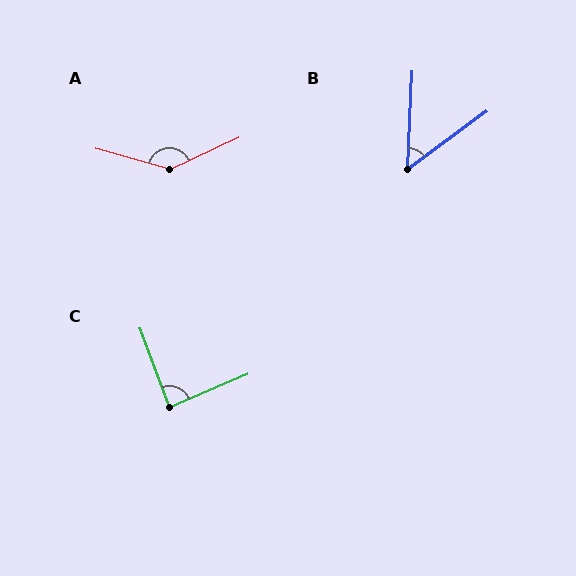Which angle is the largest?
A, at approximately 139 degrees.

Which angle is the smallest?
B, at approximately 51 degrees.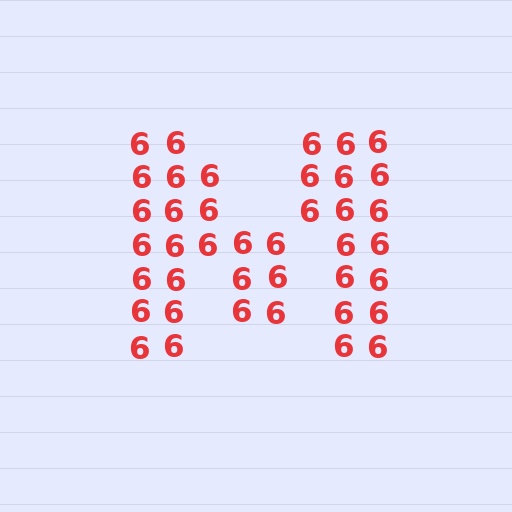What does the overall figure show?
The overall figure shows the letter M.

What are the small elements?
The small elements are digit 6's.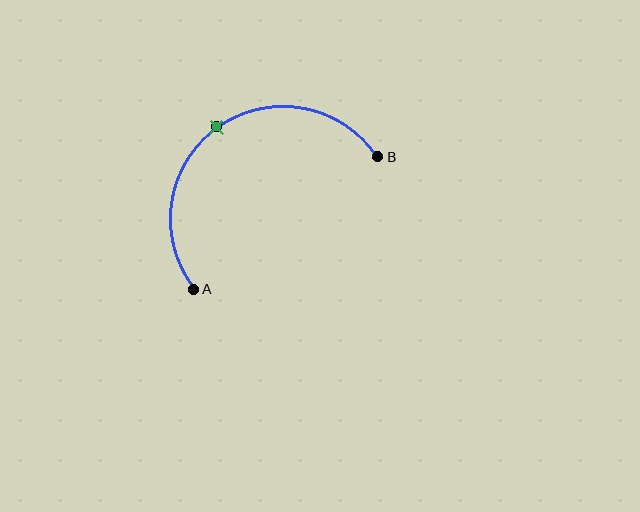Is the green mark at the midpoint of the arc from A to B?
Yes. The green mark lies on the arc at equal arc-length from both A and B — it is the arc midpoint.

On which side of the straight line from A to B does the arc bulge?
The arc bulges above and to the left of the straight line connecting A and B.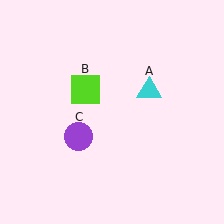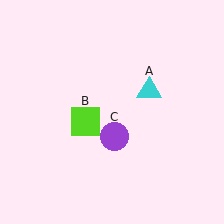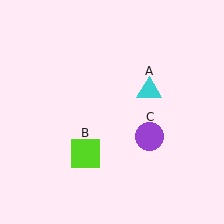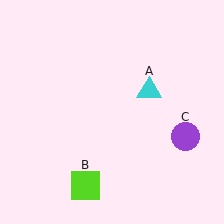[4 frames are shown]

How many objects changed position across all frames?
2 objects changed position: lime square (object B), purple circle (object C).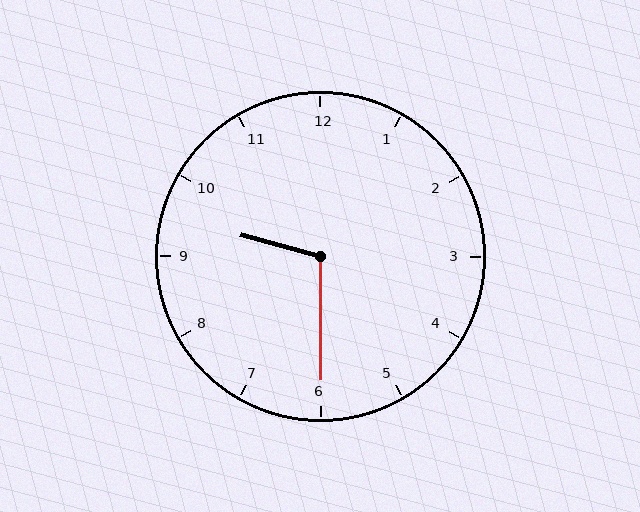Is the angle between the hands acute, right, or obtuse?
It is obtuse.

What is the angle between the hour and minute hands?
Approximately 105 degrees.